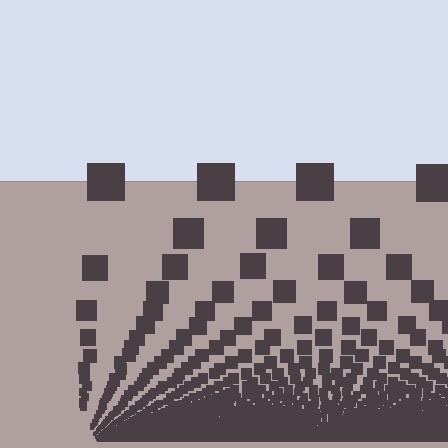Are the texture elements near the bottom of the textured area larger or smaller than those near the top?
Smaller. The gradient is inverted — elements near the bottom are smaller and denser.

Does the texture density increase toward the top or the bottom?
Density increases toward the bottom.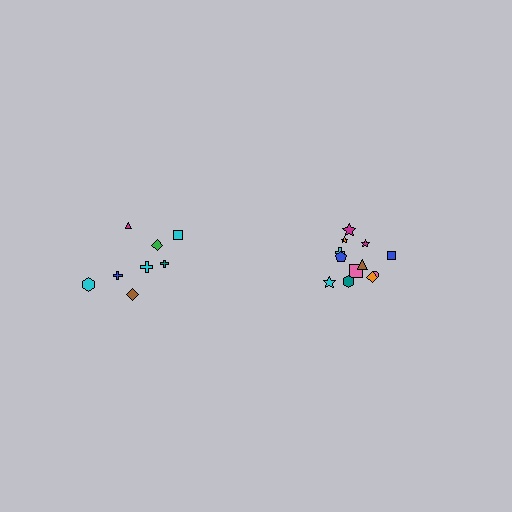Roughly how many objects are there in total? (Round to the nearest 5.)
Roughly 20 objects in total.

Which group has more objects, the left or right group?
The right group.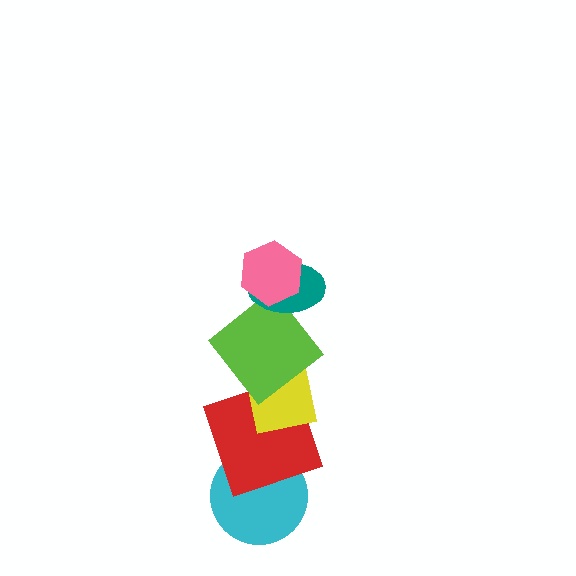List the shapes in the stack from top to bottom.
From top to bottom: the pink hexagon, the teal ellipse, the lime diamond, the yellow square, the red square, the cyan circle.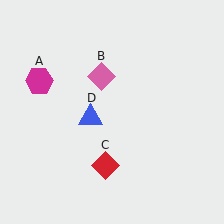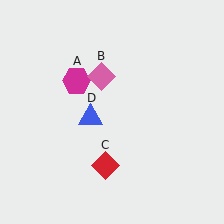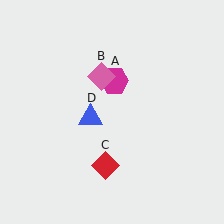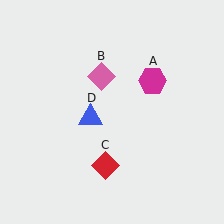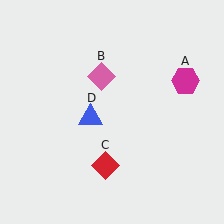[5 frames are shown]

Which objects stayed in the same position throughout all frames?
Pink diamond (object B) and red diamond (object C) and blue triangle (object D) remained stationary.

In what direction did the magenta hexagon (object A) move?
The magenta hexagon (object A) moved right.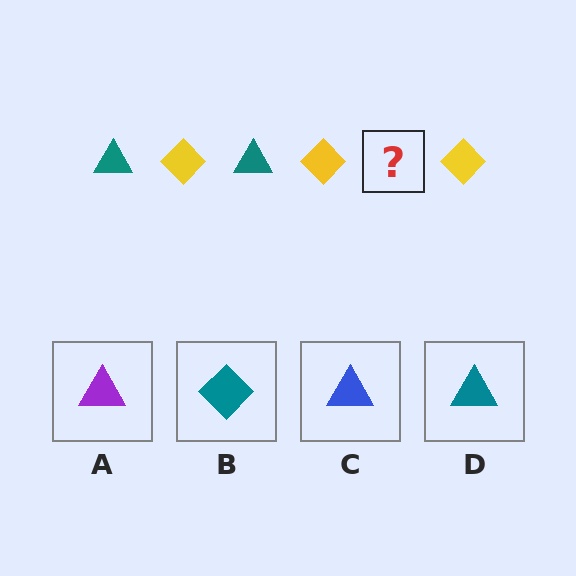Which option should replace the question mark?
Option D.